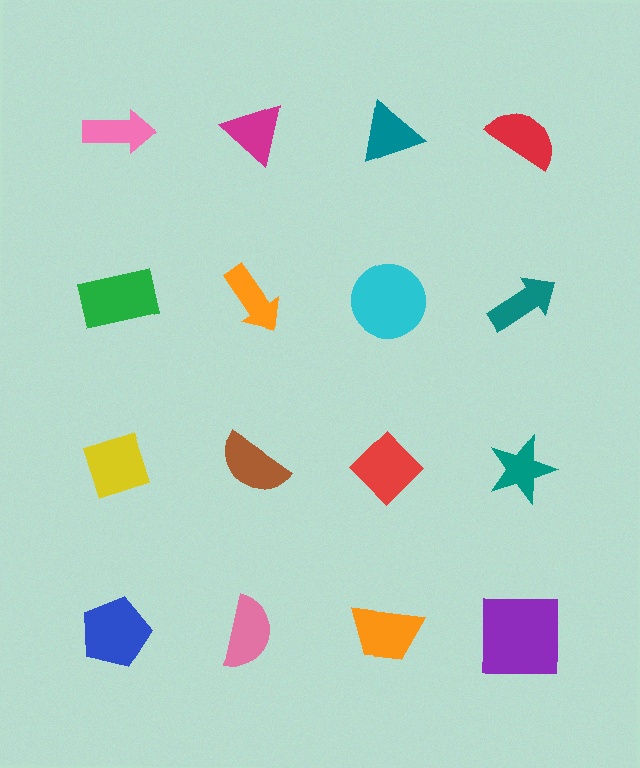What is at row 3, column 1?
A yellow diamond.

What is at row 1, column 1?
A pink arrow.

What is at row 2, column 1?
A green rectangle.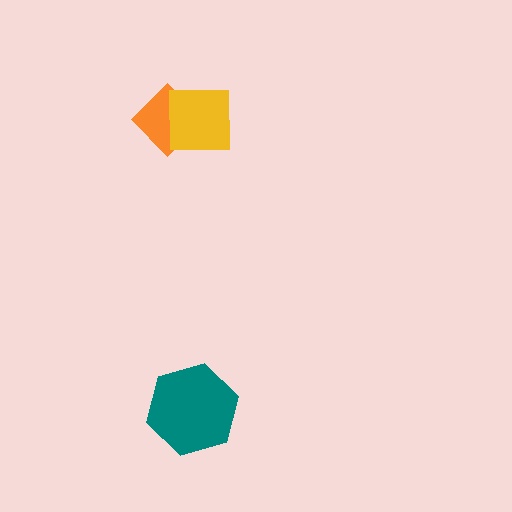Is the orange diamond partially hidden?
Yes, it is partially covered by another shape.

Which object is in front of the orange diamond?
The yellow square is in front of the orange diamond.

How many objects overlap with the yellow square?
1 object overlaps with the yellow square.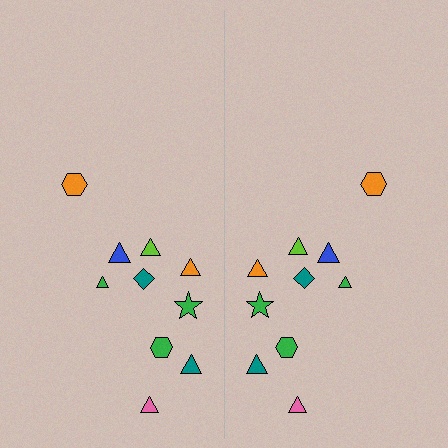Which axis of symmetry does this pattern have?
The pattern has a vertical axis of symmetry running through the center of the image.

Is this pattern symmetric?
Yes, this pattern has bilateral (reflection) symmetry.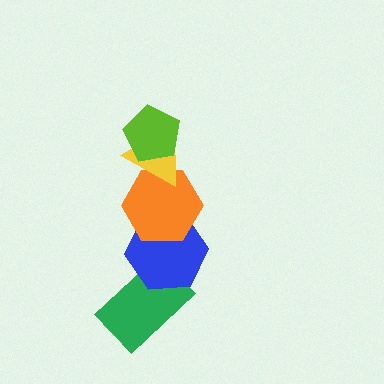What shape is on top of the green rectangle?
The blue hexagon is on top of the green rectangle.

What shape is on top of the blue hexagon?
The orange hexagon is on top of the blue hexagon.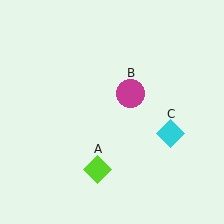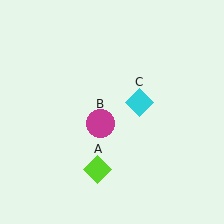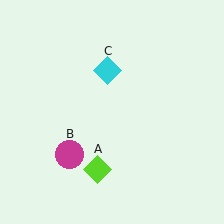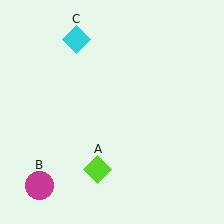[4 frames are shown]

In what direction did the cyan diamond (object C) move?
The cyan diamond (object C) moved up and to the left.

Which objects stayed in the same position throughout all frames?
Lime diamond (object A) remained stationary.